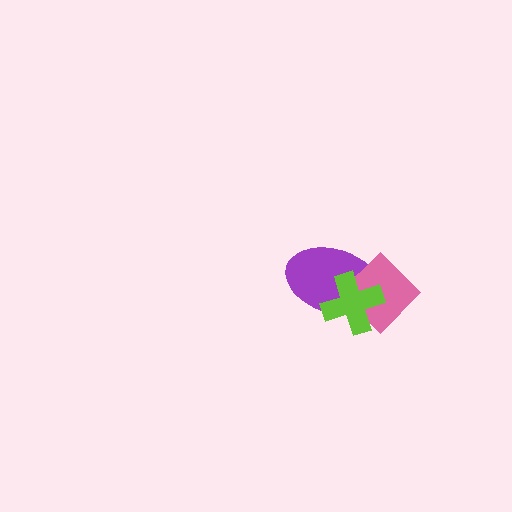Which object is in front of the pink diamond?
The lime cross is in front of the pink diamond.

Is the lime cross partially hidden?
No, no other shape covers it.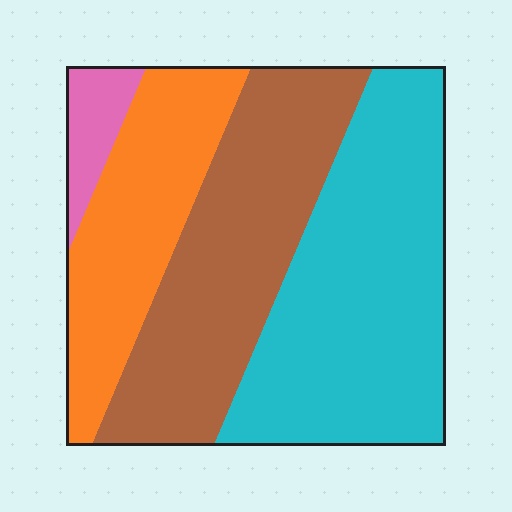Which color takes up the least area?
Pink, at roughly 5%.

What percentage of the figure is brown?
Brown covers 32% of the figure.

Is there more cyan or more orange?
Cyan.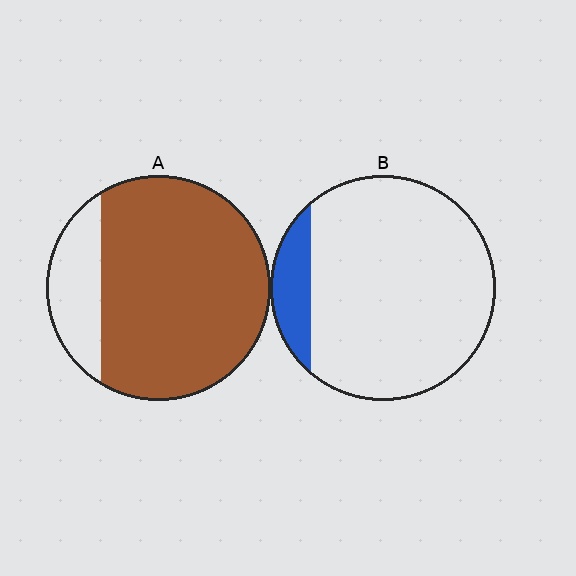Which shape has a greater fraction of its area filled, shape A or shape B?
Shape A.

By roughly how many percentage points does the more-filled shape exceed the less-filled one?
By roughly 70 percentage points (A over B).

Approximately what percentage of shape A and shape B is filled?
A is approximately 80% and B is approximately 10%.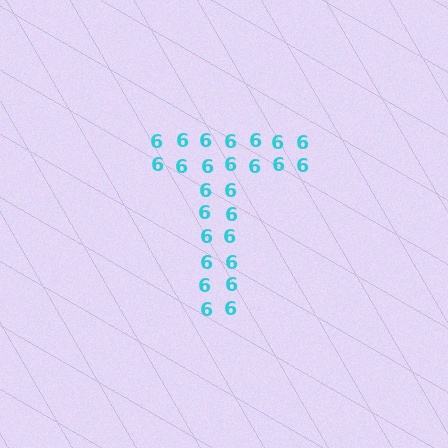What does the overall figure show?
The overall figure shows the letter T.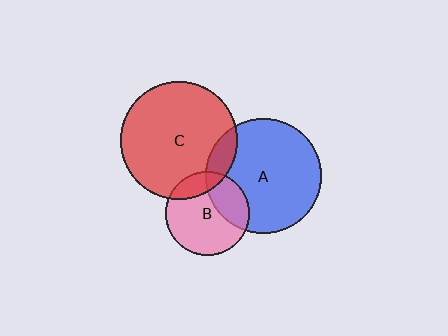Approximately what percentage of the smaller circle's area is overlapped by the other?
Approximately 10%.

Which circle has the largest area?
Circle C (red).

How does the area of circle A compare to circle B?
Approximately 1.9 times.